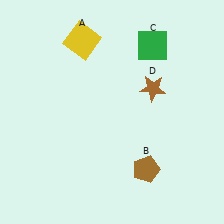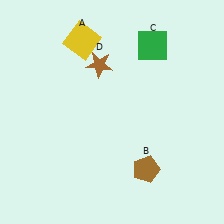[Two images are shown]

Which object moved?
The brown star (D) moved left.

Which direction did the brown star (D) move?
The brown star (D) moved left.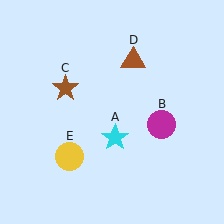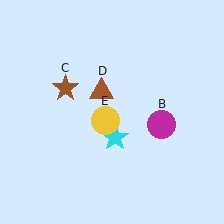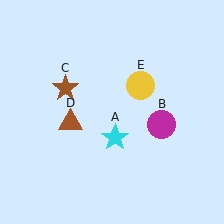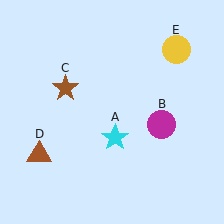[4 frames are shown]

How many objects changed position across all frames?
2 objects changed position: brown triangle (object D), yellow circle (object E).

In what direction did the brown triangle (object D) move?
The brown triangle (object D) moved down and to the left.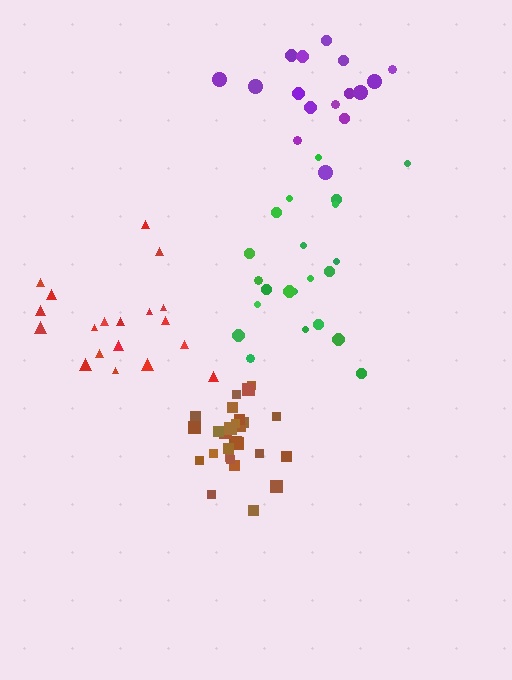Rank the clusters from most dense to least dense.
brown, purple, red, green.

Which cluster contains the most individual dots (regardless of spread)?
Brown (27).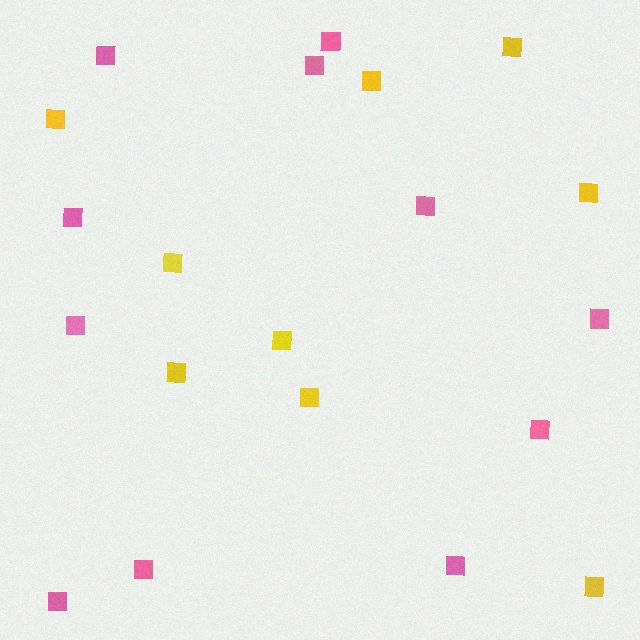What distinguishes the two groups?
There are 2 groups: one group of yellow squares (9) and one group of pink squares (11).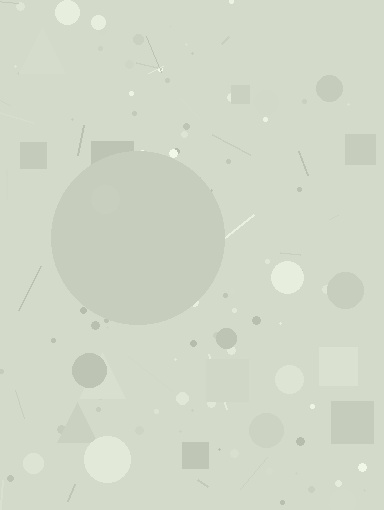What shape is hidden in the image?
A circle is hidden in the image.